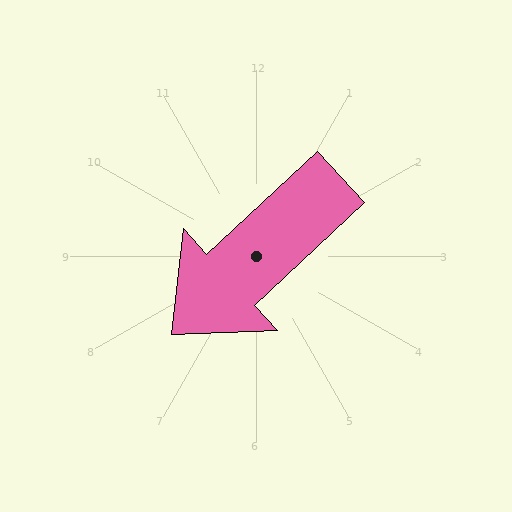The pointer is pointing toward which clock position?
Roughly 8 o'clock.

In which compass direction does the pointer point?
Southwest.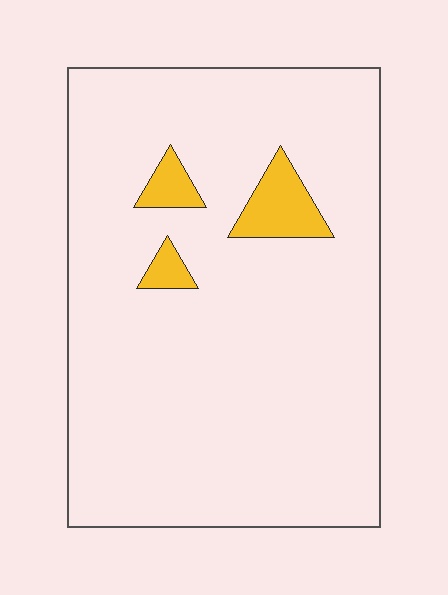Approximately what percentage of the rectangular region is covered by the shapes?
Approximately 5%.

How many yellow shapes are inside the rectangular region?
3.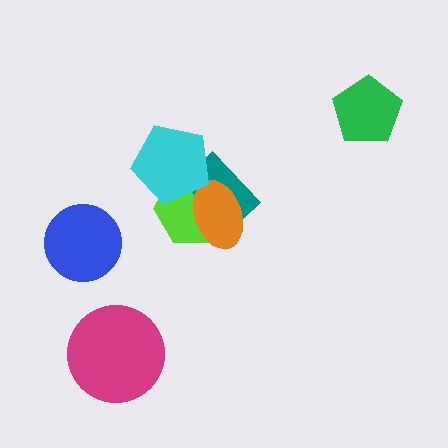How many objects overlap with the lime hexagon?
3 objects overlap with the lime hexagon.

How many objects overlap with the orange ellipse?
3 objects overlap with the orange ellipse.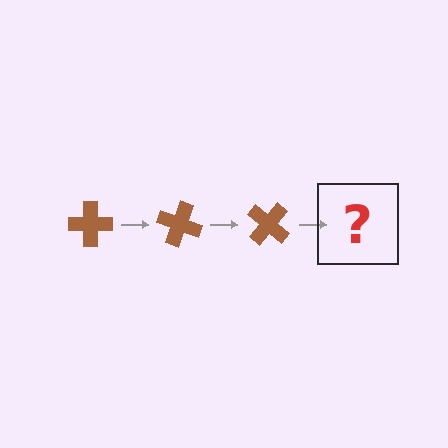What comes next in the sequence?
The next element should be a brown cross rotated 60 degrees.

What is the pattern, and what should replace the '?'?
The pattern is that the cross rotates 20 degrees each step. The '?' should be a brown cross rotated 60 degrees.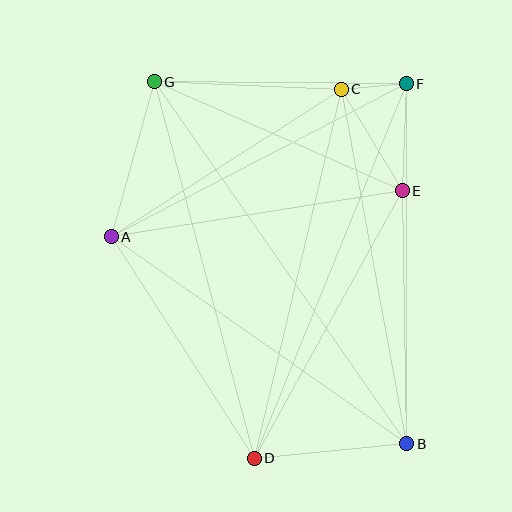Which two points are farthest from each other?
Points B and G are farthest from each other.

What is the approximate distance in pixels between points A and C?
The distance between A and C is approximately 273 pixels.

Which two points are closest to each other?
Points C and F are closest to each other.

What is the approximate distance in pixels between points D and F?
The distance between D and F is approximately 405 pixels.